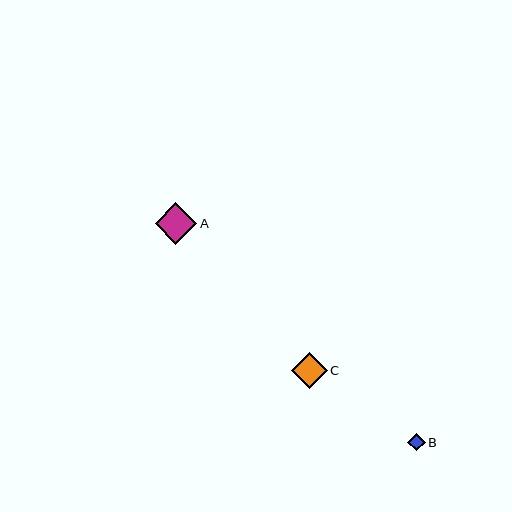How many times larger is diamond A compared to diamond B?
Diamond A is approximately 2.4 times the size of diamond B.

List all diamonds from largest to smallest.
From largest to smallest: A, C, B.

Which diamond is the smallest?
Diamond B is the smallest with a size of approximately 18 pixels.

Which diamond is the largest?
Diamond A is the largest with a size of approximately 42 pixels.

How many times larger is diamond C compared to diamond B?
Diamond C is approximately 2.0 times the size of diamond B.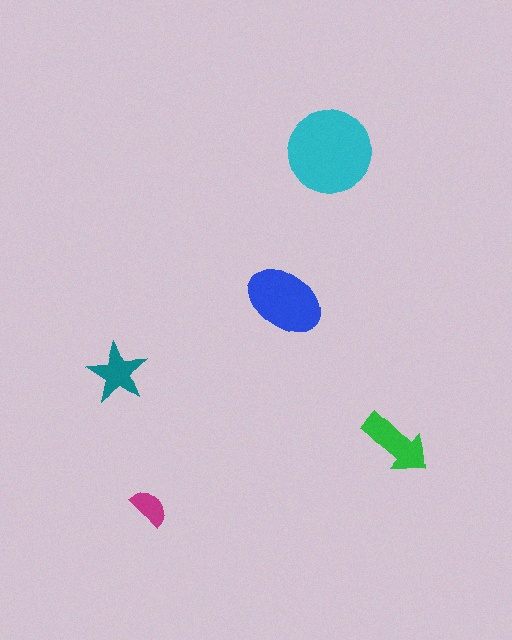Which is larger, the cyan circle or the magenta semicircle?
The cyan circle.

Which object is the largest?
The cyan circle.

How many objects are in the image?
There are 5 objects in the image.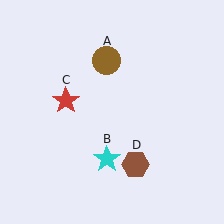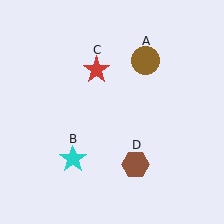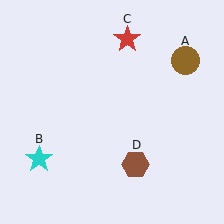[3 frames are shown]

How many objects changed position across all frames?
3 objects changed position: brown circle (object A), cyan star (object B), red star (object C).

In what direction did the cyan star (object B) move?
The cyan star (object B) moved left.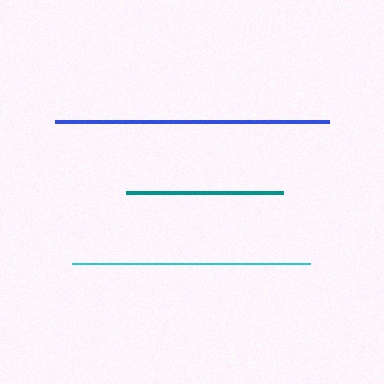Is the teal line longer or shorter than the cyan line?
The cyan line is longer than the teal line.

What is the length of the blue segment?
The blue segment is approximately 274 pixels long.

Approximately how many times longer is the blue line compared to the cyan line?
The blue line is approximately 1.1 times the length of the cyan line.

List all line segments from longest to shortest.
From longest to shortest: blue, cyan, teal.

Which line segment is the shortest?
The teal line is the shortest at approximately 156 pixels.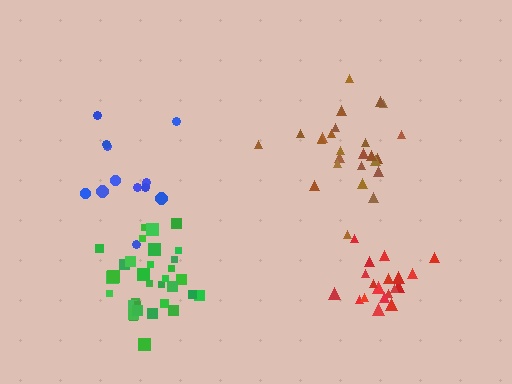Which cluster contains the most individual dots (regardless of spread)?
Green (33).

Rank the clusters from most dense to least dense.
red, green, brown, blue.